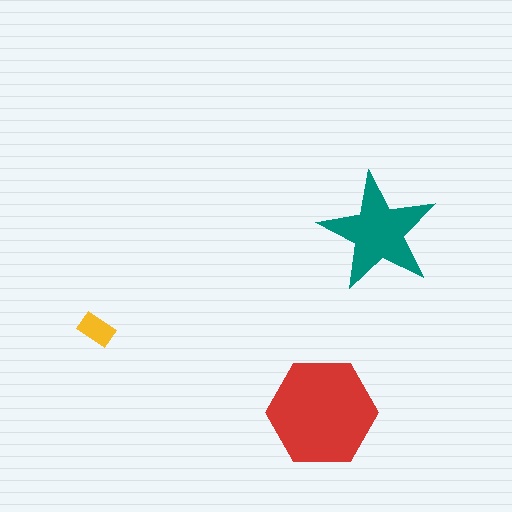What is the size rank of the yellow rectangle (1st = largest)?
3rd.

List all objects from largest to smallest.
The red hexagon, the teal star, the yellow rectangle.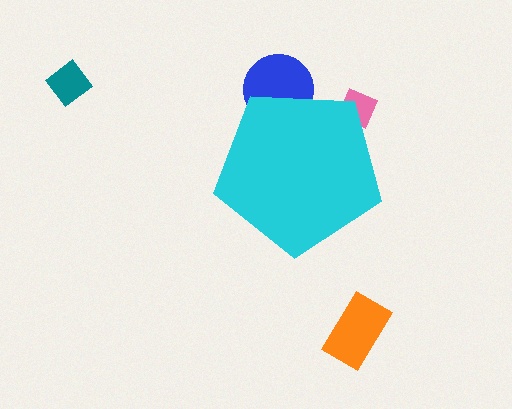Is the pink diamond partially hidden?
Yes, the pink diamond is partially hidden behind the cyan pentagon.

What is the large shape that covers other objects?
A cyan pentagon.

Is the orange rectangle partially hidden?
No, the orange rectangle is fully visible.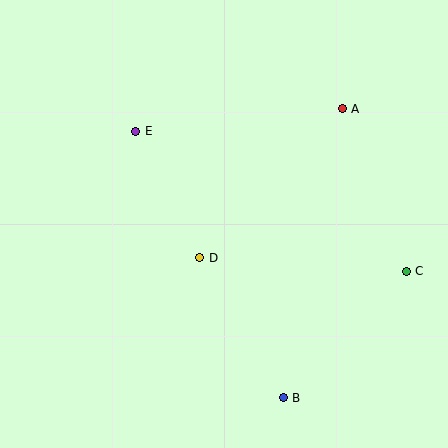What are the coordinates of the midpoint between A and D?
The midpoint between A and D is at (271, 183).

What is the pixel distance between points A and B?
The distance between A and B is 295 pixels.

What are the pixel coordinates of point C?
Point C is at (406, 271).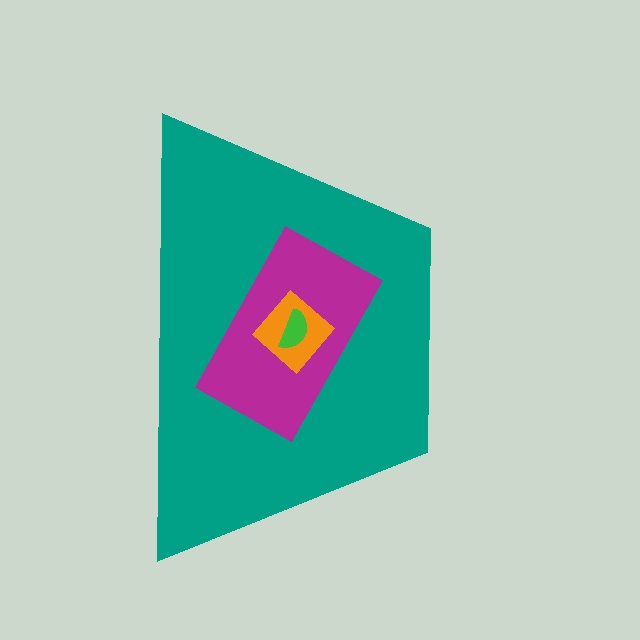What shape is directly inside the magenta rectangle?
The orange diamond.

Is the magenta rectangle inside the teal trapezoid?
Yes.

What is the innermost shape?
The green semicircle.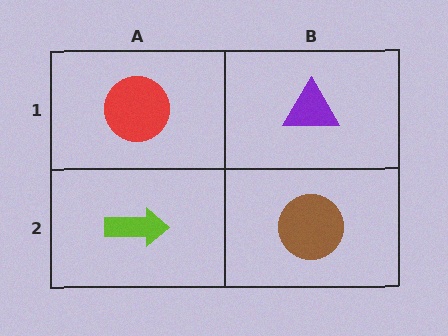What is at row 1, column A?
A red circle.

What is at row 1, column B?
A purple triangle.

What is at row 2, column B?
A brown circle.